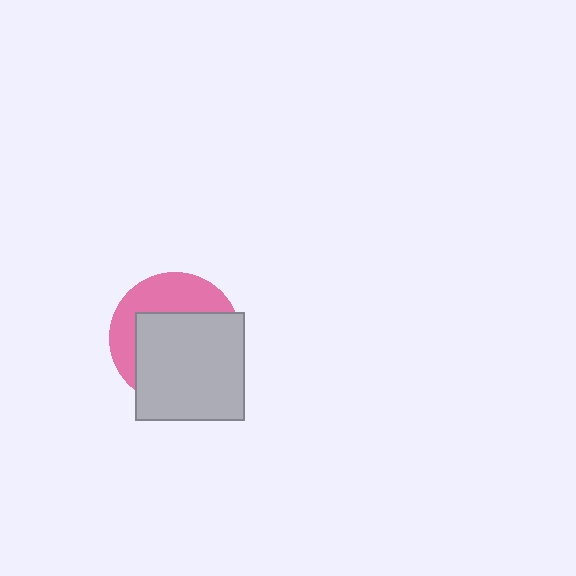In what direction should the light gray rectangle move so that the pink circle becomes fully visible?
The light gray rectangle should move toward the lower-right. That is the shortest direction to clear the overlap and leave the pink circle fully visible.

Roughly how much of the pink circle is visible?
A small part of it is visible (roughly 37%).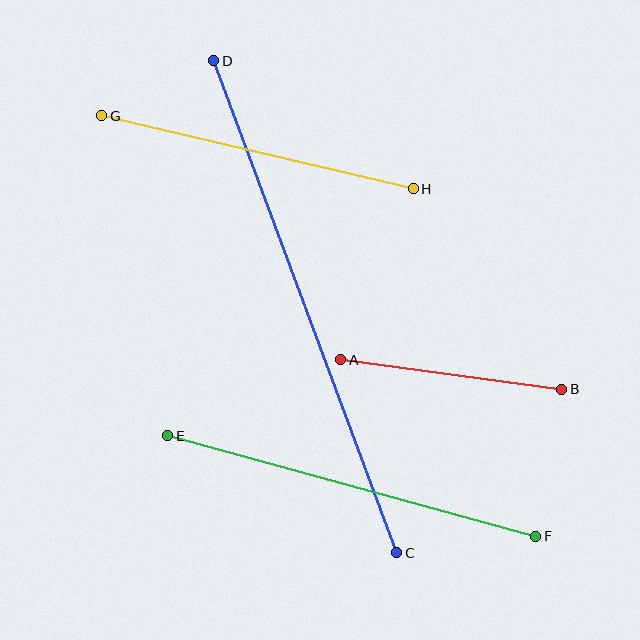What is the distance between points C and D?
The distance is approximately 525 pixels.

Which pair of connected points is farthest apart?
Points C and D are farthest apart.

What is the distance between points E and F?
The distance is approximately 381 pixels.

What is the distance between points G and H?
The distance is approximately 320 pixels.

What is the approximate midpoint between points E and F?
The midpoint is at approximately (352, 486) pixels.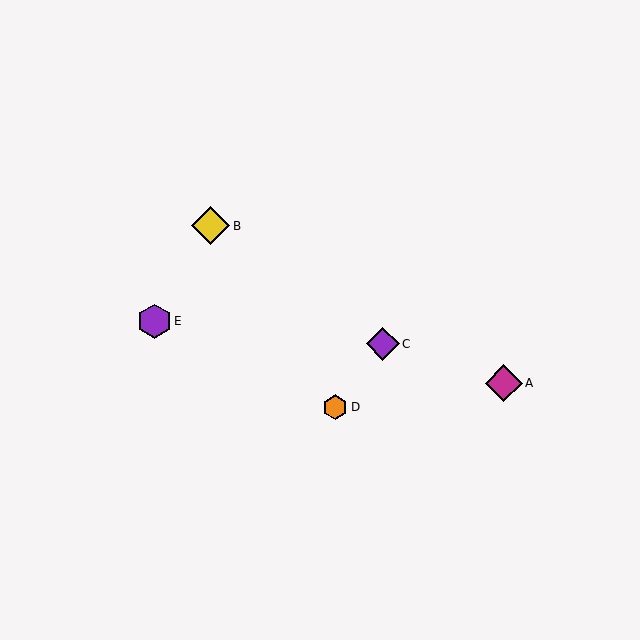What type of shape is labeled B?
Shape B is a yellow diamond.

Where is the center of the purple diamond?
The center of the purple diamond is at (383, 344).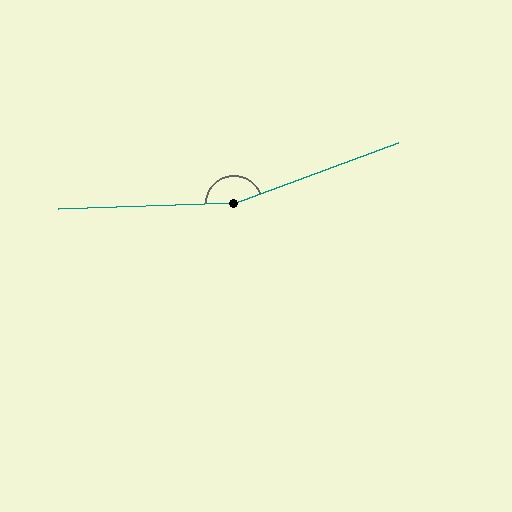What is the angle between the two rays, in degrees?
Approximately 161 degrees.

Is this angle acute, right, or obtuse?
It is obtuse.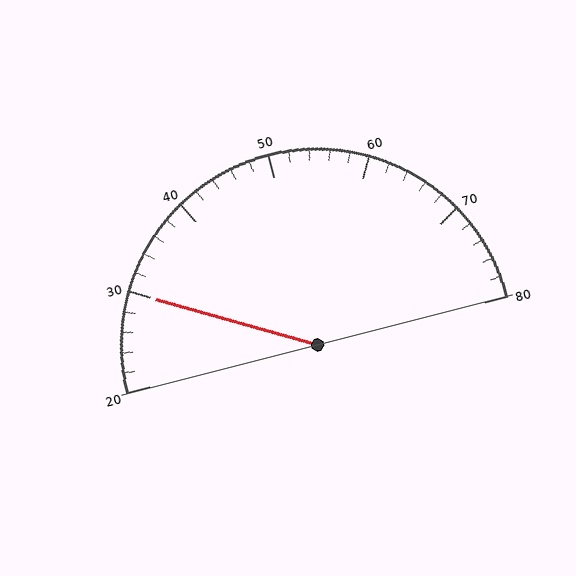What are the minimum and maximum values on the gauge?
The gauge ranges from 20 to 80.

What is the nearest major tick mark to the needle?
The nearest major tick mark is 30.